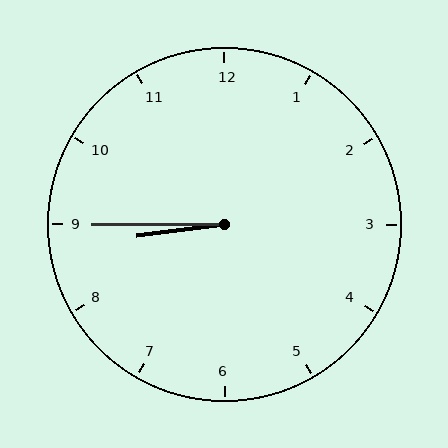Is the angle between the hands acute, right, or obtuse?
It is acute.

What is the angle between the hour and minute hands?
Approximately 8 degrees.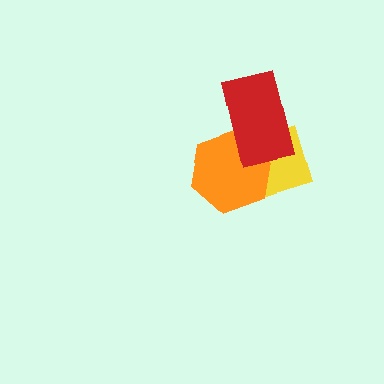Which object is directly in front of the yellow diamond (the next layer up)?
The orange hexagon is directly in front of the yellow diamond.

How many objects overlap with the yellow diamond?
2 objects overlap with the yellow diamond.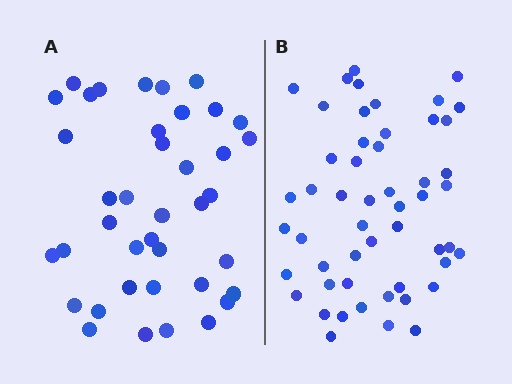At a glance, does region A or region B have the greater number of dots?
Region B (the right region) has more dots.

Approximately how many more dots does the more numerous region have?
Region B has approximately 15 more dots than region A.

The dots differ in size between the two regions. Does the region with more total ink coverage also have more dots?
No. Region A has more total ink coverage because its dots are larger, but region B actually contains more individual dots. Total area can be misleading — the number of items is what matters here.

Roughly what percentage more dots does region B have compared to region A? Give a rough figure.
About 35% more.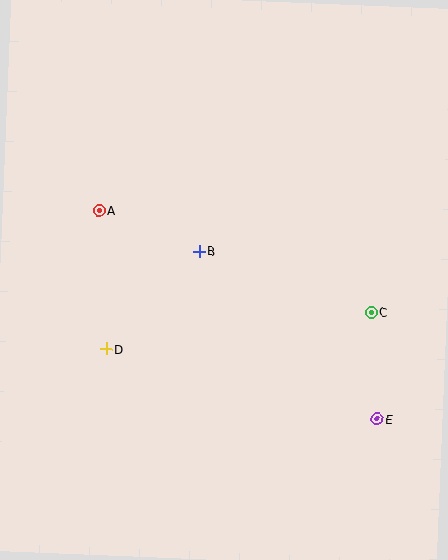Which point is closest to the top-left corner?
Point A is closest to the top-left corner.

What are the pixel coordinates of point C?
Point C is at (371, 313).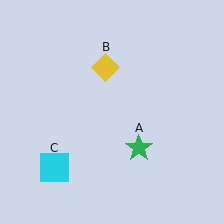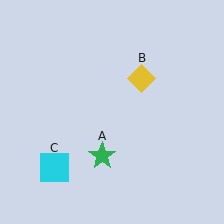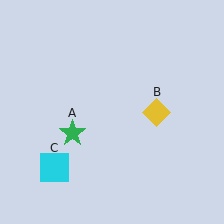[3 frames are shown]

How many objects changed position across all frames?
2 objects changed position: green star (object A), yellow diamond (object B).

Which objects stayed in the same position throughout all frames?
Cyan square (object C) remained stationary.